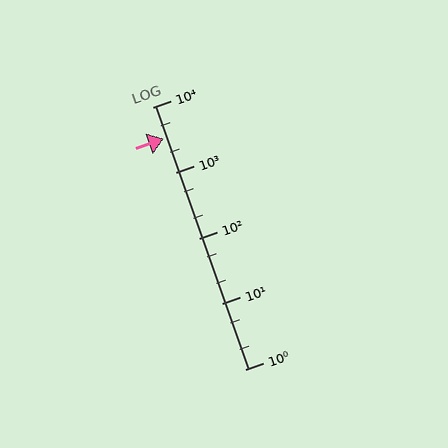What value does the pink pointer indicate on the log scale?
The pointer indicates approximately 3300.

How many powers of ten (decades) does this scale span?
The scale spans 4 decades, from 1 to 10000.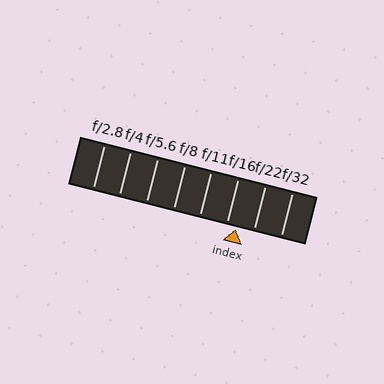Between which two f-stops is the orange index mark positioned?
The index mark is between f/16 and f/22.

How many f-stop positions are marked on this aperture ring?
There are 8 f-stop positions marked.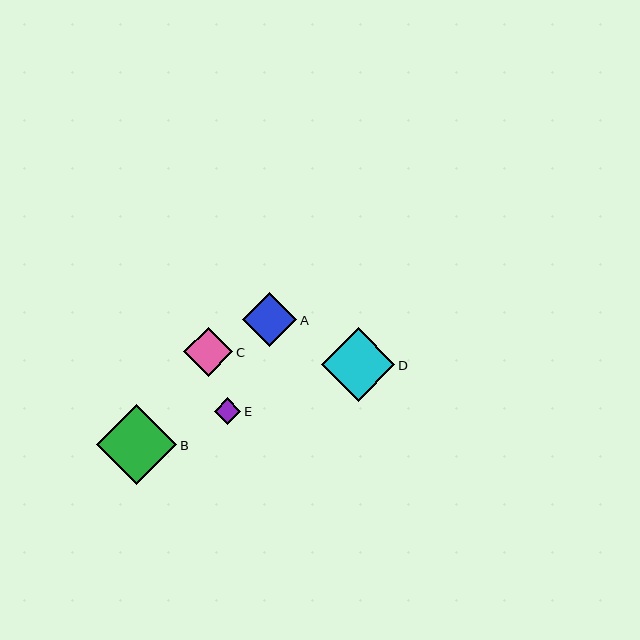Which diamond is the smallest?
Diamond E is the smallest with a size of approximately 27 pixels.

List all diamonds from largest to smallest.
From largest to smallest: B, D, A, C, E.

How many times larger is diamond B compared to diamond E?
Diamond B is approximately 3.0 times the size of diamond E.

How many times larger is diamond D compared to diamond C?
Diamond D is approximately 1.5 times the size of diamond C.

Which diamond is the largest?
Diamond B is the largest with a size of approximately 80 pixels.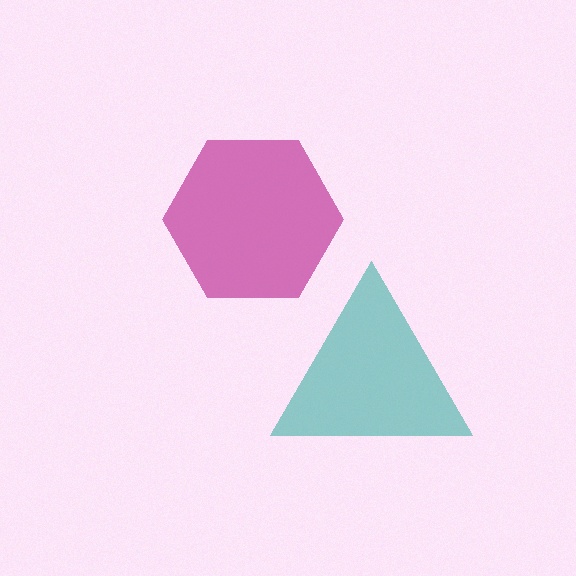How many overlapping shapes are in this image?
There are 2 overlapping shapes in the image.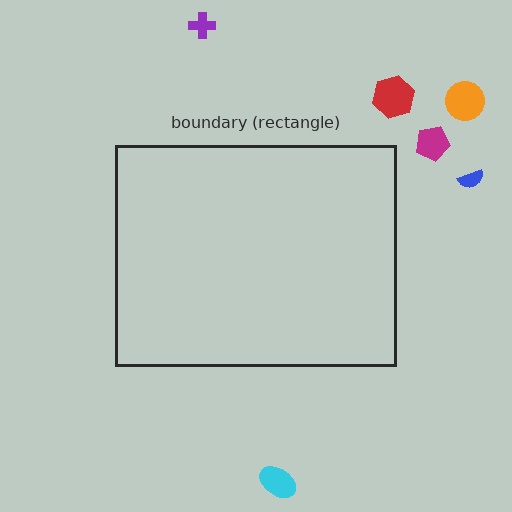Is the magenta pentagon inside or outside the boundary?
Outside.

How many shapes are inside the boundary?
0 inside, 6 outside.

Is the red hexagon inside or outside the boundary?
Outside.